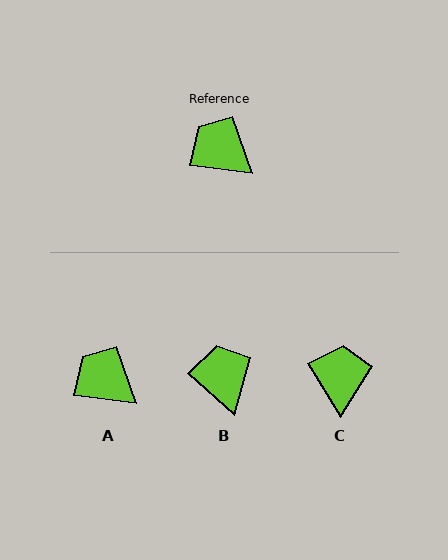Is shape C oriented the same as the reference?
No, it is off by about 51 degrees.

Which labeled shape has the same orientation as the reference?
A.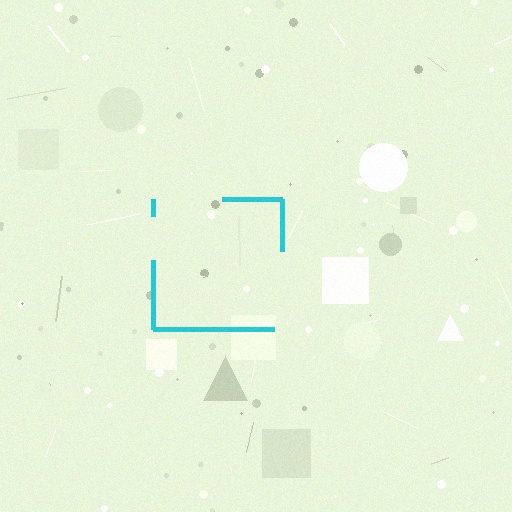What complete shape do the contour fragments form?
The contour fragments form a square.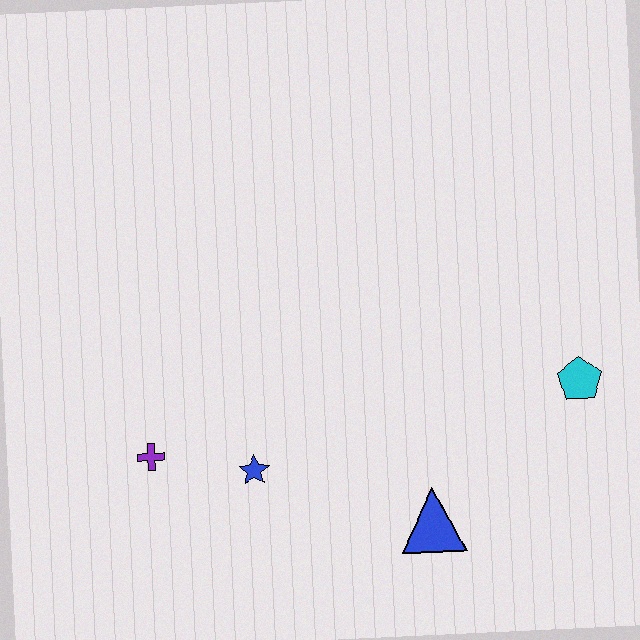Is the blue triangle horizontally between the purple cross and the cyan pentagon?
Yes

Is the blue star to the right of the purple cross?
Yes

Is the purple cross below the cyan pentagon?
Yes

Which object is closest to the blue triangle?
The blue star is closest to the blue triangle.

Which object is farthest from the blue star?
The cyan pentagon is farthest from the blue star.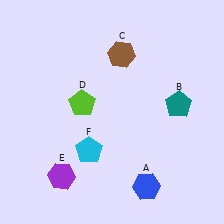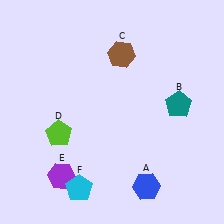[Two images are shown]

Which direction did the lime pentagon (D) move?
The lime pentagon (D) moved down.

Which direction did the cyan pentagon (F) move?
The cyan pentagon (F) moved down.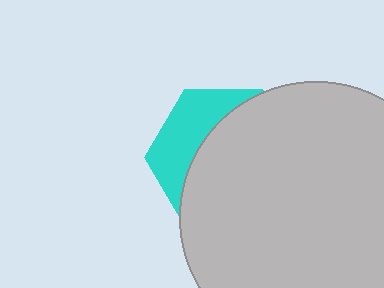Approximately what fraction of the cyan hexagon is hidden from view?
Roughly 68% of the cyan hexagon is hidden behind the light gray circle.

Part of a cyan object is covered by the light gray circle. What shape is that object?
It is a hexagon.